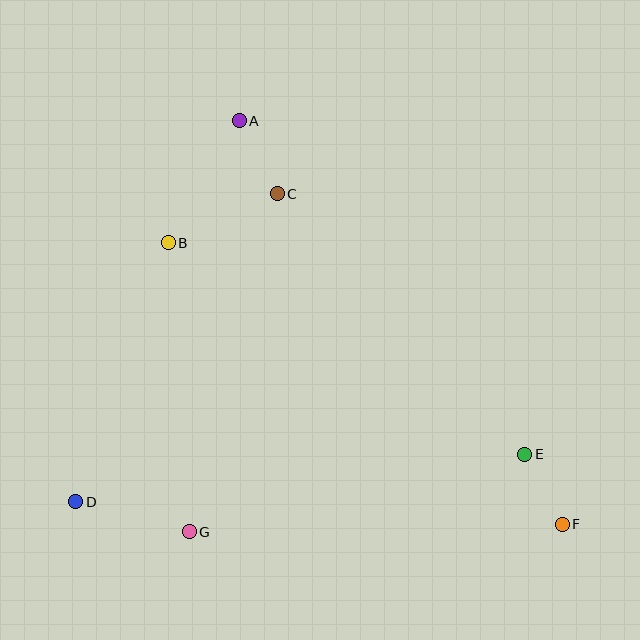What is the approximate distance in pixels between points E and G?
The distance between E and G is approximately 344 pixels.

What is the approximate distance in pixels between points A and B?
The distance between A and B is approximately 142 pixels.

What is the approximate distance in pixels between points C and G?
The distance between C and G is approximately 350 pixels.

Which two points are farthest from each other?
Points A and F are farthest from each other.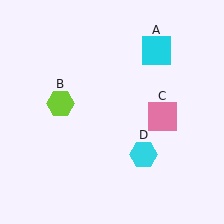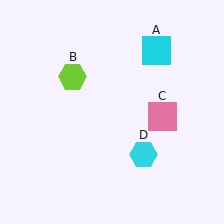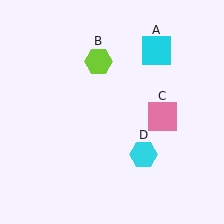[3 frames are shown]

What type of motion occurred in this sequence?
The lime hexagon (object B) rotated clockwise around the center of the scene.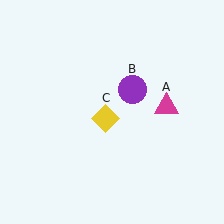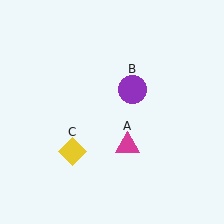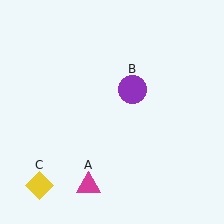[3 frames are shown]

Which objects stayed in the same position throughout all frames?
Purple circle (object B) remained stationary.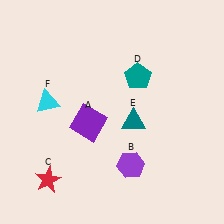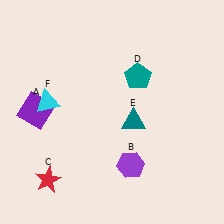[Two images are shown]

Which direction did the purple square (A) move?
The purple square (A) moved left.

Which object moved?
The purple square (A) moved left.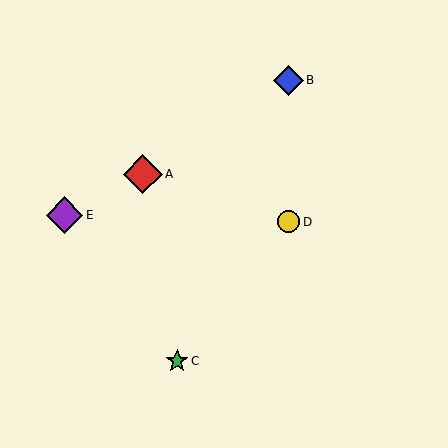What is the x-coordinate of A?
Object A is at x≈143.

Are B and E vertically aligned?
No, B is at x≈289 and E is at x≈65.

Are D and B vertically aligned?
Yes, both are at x≈289.